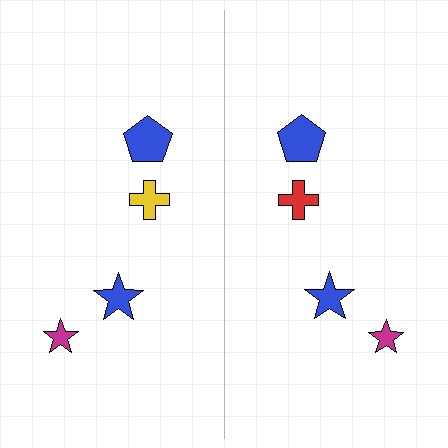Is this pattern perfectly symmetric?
No, the pattern is not perfectly symmetric. The red cross on the right side breaks the symmetry — its mirror counterpart is yellow.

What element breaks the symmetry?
The red cross on the right side breaks the symmetry — its mirror counterpart is yellow.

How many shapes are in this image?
There are 8 shapes in this image.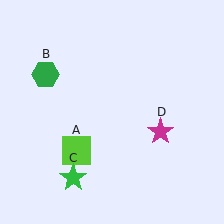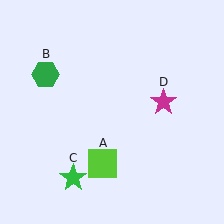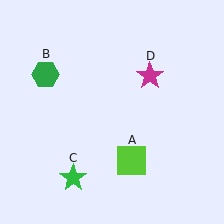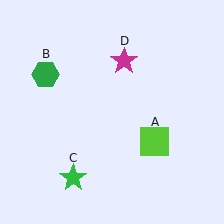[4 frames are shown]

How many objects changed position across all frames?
2 objects changed position: lime square (object A), magenta star (object D).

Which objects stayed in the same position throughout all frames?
Green hexagon (object B) and green star (object C) remained stationary.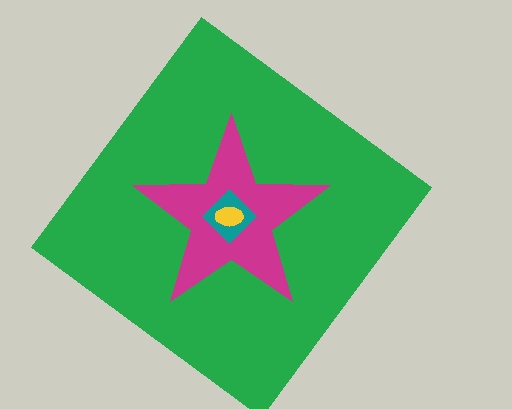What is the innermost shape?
The yellow ellipse.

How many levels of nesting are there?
4.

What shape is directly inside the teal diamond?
The yellow ellipse.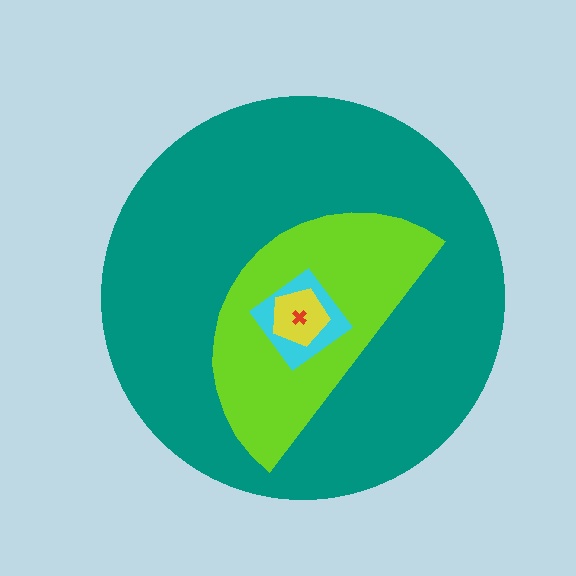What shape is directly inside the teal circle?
The lime semicircle.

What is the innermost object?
The red cross.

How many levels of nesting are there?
5.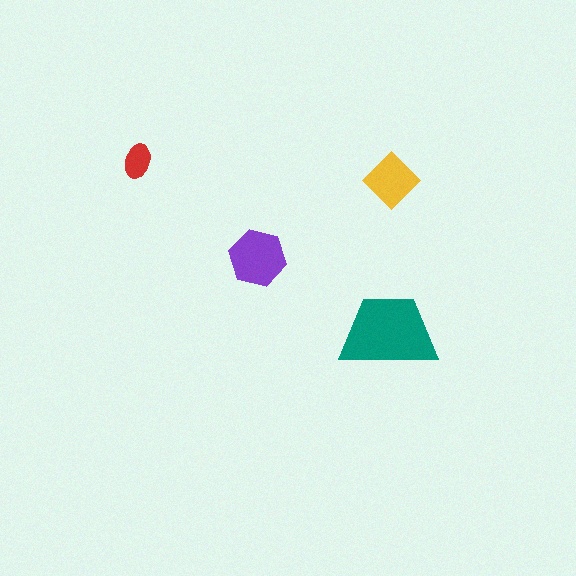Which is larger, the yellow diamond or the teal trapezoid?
The teal trapezoid.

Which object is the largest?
The teal trapezoid.